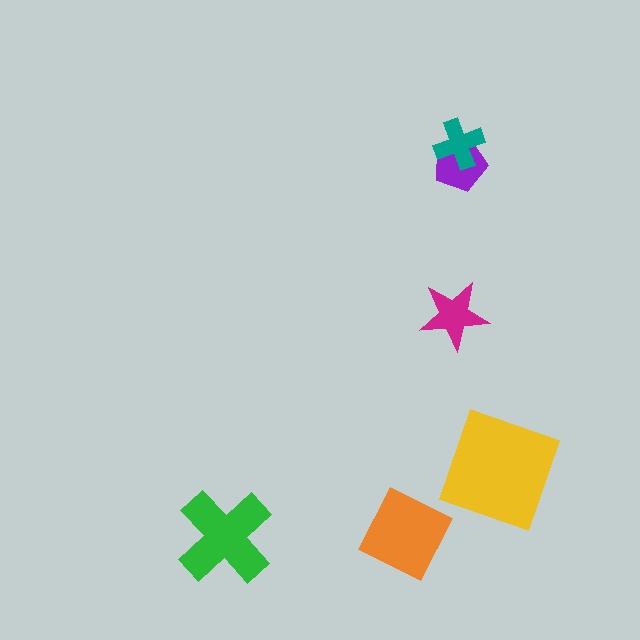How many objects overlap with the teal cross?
1 object overlaps with the teal cross.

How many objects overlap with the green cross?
0 objects overlap with the green cross.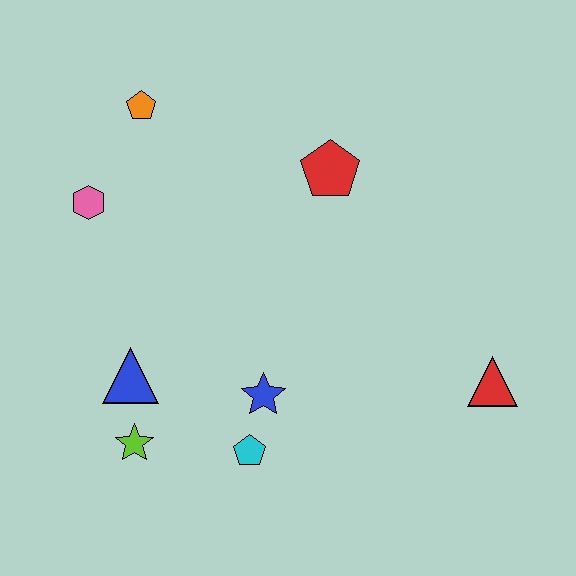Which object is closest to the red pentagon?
The orange pentagon is closest to the red pentagon.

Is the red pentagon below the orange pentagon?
Yes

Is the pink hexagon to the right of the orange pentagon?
No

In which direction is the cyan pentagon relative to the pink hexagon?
The cyan pentagon is below the pink hexagon.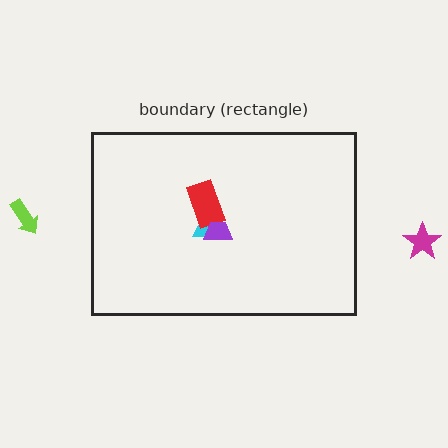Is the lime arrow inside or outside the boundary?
Outside.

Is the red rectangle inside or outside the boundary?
Inside.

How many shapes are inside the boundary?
3 inside, 2 outside.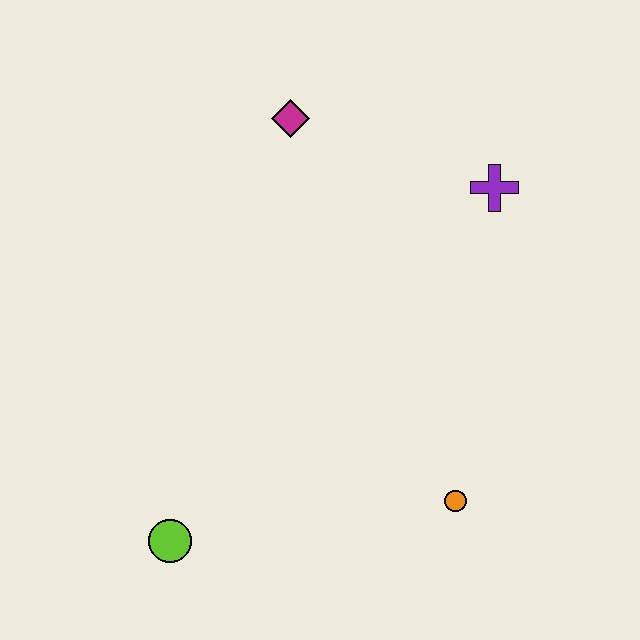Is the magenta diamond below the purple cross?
No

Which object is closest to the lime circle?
The orange circle is closest to the lime circle.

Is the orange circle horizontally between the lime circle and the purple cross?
Yes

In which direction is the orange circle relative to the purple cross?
The orange circle is below the purple cross.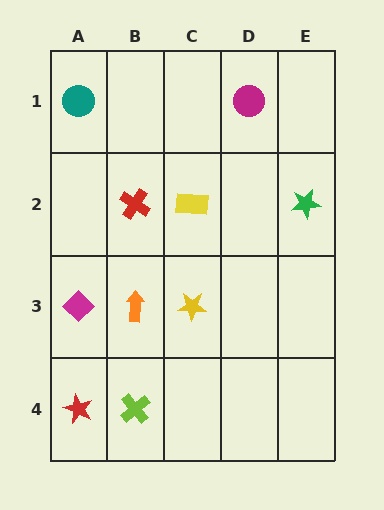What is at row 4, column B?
A lime cross.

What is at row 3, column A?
A magenta diamond.